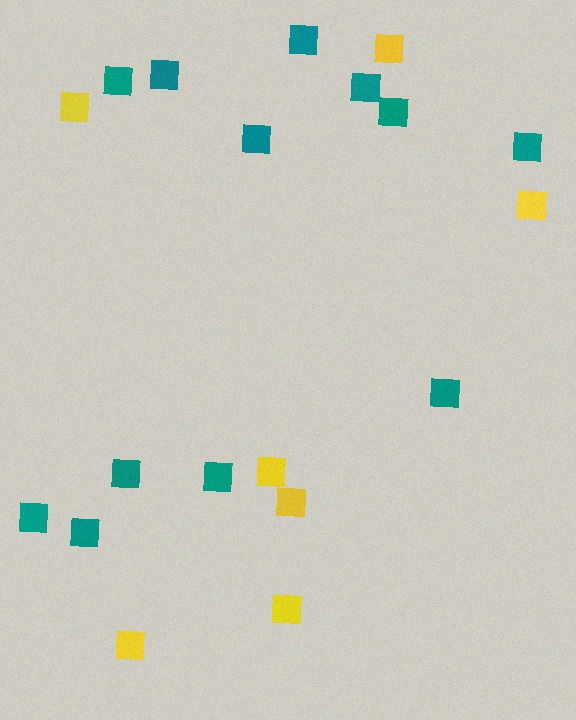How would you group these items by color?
There are 2 groups: one group of teal squares (12) and one group of yellow squares (7).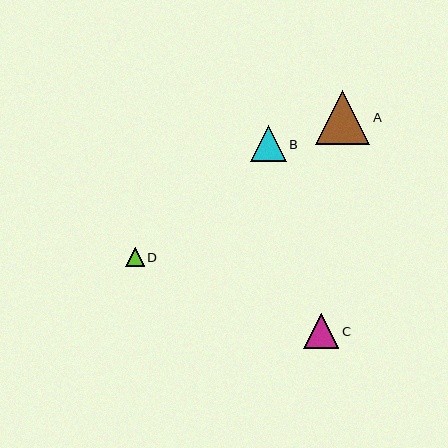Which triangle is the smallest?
Triangle D is the smallest with a size of approximately 19 pixels.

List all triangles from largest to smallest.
From largest to smallest: A, B, C, D.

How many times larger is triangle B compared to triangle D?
Triangle B is approximately 2.0 times the size of triangle D.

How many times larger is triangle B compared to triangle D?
Triangle B is approximately 2.0 times the size of triangle D.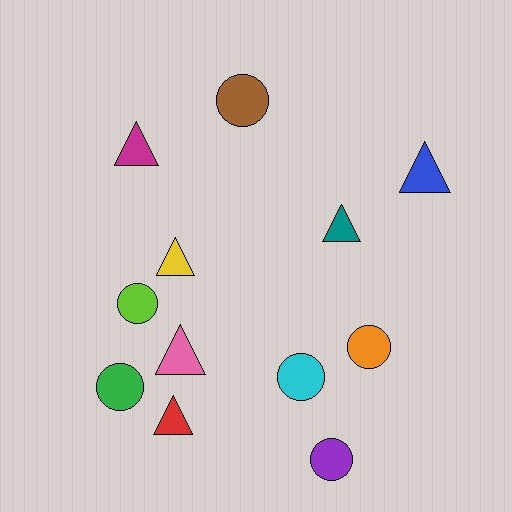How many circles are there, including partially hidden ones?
There are 6 circles.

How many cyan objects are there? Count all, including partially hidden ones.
There is 1 cyan object.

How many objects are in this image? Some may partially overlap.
There are 12 objects.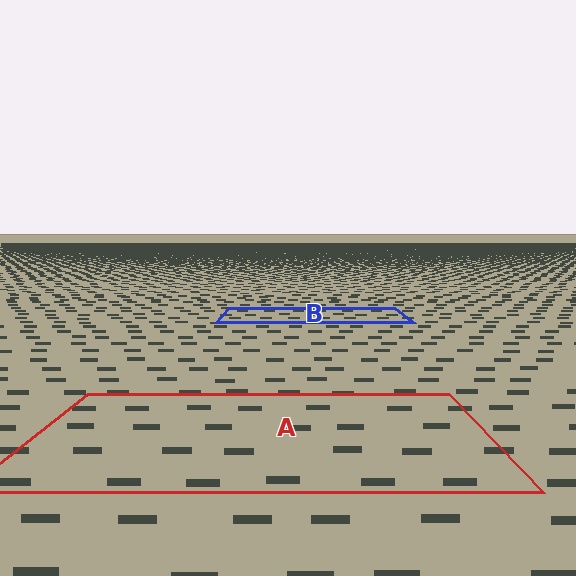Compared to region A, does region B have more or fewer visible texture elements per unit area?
Region B has more texture elements per unit area — they are packed more densely because it is farther away.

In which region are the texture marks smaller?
The texture marks are smaller in region B, because it is farther away.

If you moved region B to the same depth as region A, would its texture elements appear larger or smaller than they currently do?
They would appear larger. At a closer depth, the same texture elements are projected at a bigger on-screen size.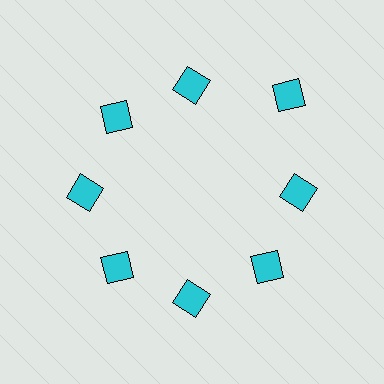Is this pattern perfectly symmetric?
No. The 8 cyan squares are arranged in a ring, but one element near the 2 o'clock position is pushed outward from the center, breaking the 8-fold rotational symmetry.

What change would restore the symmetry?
The symmetry would be restored by moving it inward, back onto the ring so that all 8 squares sit at equal angles and equal distance from the center.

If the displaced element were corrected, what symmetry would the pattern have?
It would have 8-fold rotational symmetry — the pattern would map onto itself every 45 degrees.